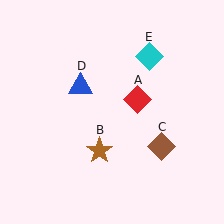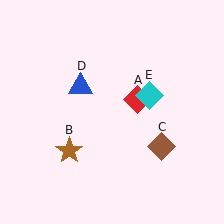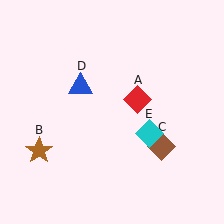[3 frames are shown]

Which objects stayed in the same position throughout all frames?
Red diamond (object A) and brown diamond (object C) and blue triangle (object D) remained stationary.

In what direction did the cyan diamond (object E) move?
The cyan diamond (object E) moved down.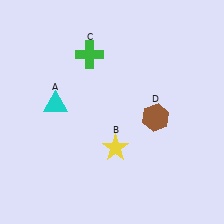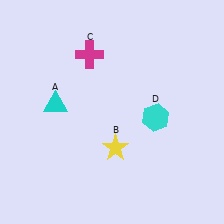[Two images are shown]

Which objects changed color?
C changed from green to magenta. D changed from brown to cyan.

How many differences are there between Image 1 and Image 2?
There are 2 differences between the two images.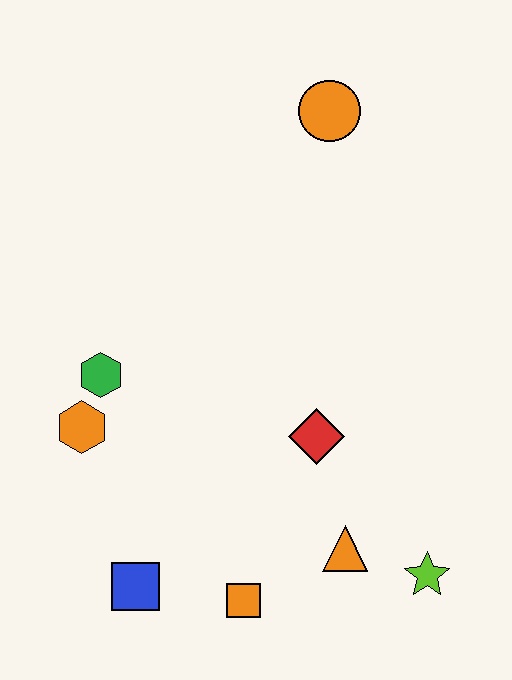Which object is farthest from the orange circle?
The blue square is farthest from the orange circle.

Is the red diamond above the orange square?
Yes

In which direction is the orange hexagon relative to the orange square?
The orange hexagon is above the orange square.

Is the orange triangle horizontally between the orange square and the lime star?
Yes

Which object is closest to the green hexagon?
The orange hexagon is closest to the green hexagon.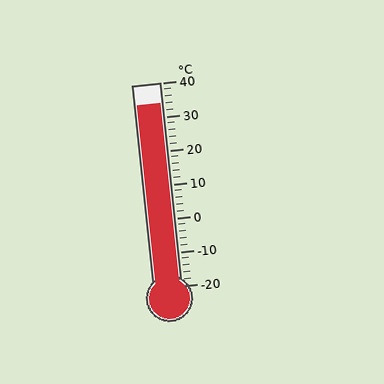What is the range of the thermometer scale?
The thermometer scale ranges from -20°C to 40°C.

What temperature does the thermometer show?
The thermometer shows approximately 34°C.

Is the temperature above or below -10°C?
The temperature is above -10°C.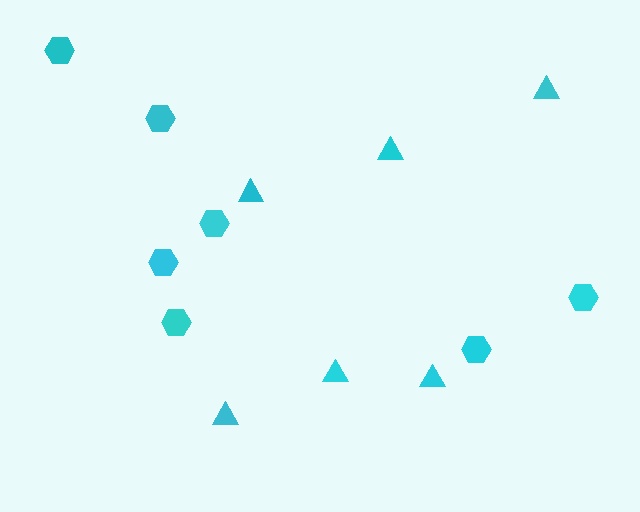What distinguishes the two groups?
There are 2 groups: one group of hexagons (7) and one group of triangles (6).